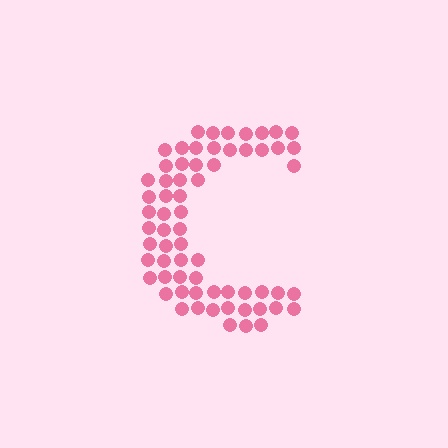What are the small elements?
The small elements are circles.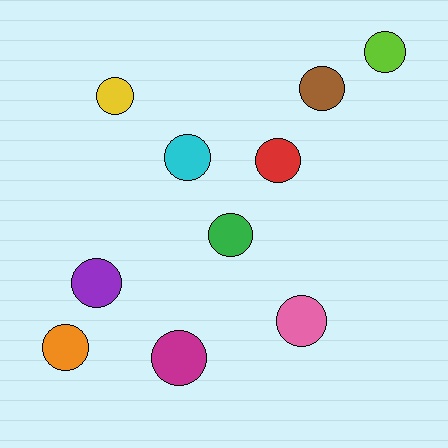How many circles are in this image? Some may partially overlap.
There are 10 circles.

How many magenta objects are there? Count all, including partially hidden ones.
There is 1 magenta object.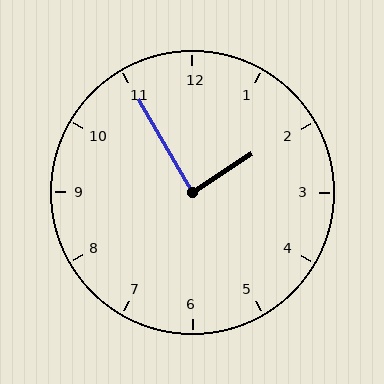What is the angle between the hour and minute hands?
Approximately 88 degrees.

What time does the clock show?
1:55.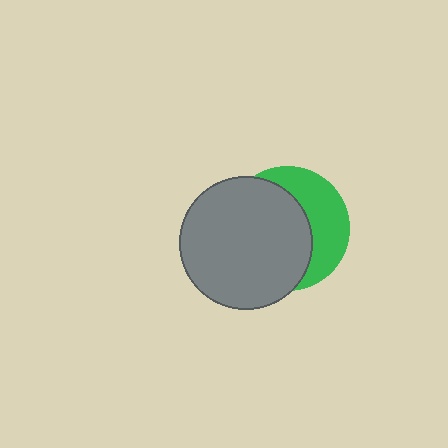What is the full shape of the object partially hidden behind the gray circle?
The partially hidden object is a green circle.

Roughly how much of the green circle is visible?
A small part of it is visible (roughly 38%).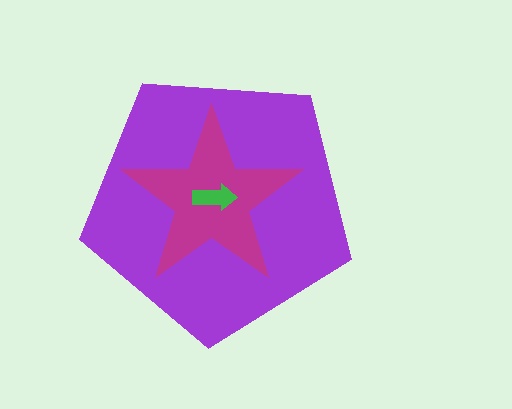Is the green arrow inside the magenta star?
Yes.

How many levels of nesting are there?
3.